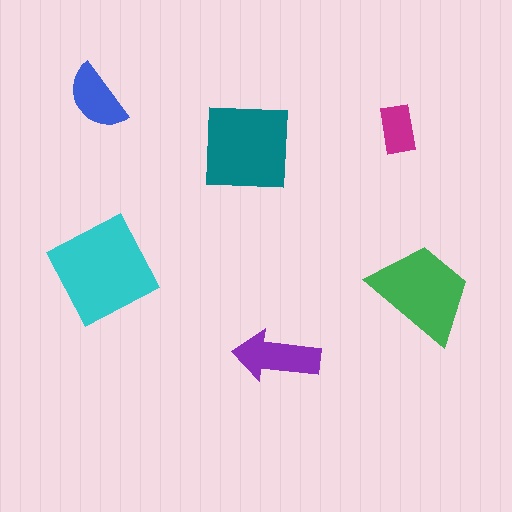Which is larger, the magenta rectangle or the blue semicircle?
The blue semicircle.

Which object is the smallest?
The magenta rectangle.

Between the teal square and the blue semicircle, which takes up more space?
The teal square.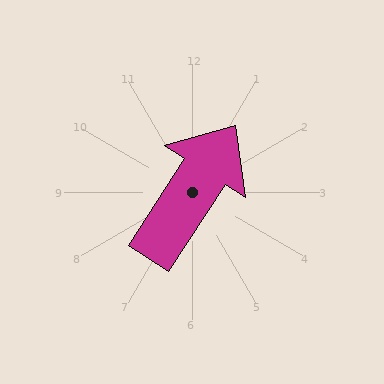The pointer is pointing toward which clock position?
Roughly 1 o'clock.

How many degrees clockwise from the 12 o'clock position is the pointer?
Approximately 33 degrees.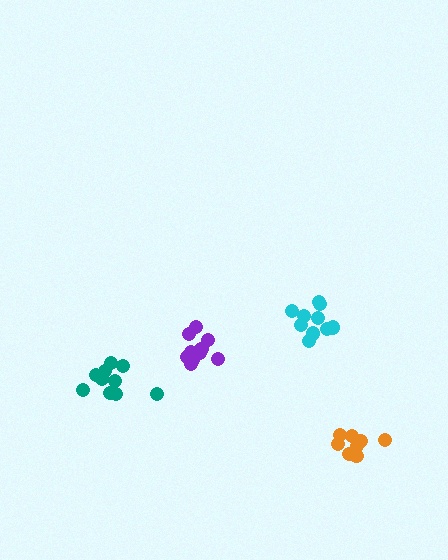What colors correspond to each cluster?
The clusters are colored: orange, teal, purple, cyan.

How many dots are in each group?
Group 1: 8 dots, Group 2: 10 dots, Group 3: 10 dots, Group 4: 10 dots (38 total).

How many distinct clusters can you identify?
There are 4 distinct clusters.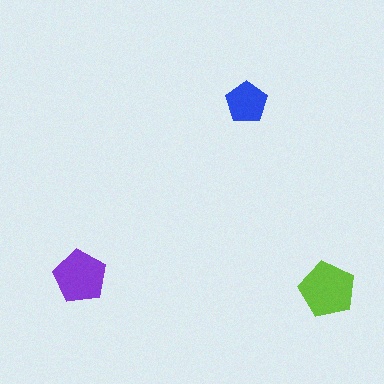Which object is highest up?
The blue pentagon is topmost.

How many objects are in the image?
There are 3 objects in the image.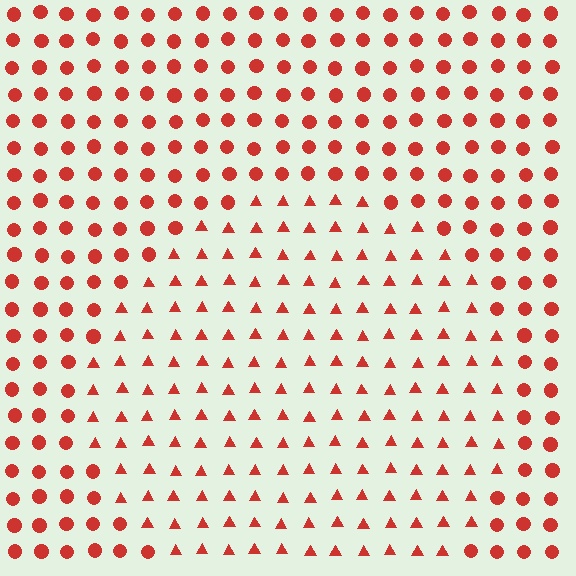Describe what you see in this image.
The image is filled with small red elements arranged in a uniform grid. A circle-shaped region contains triangles, while the surrounding area contains circles. The boundary is defined purely by the change in element shape.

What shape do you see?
I see a circle.